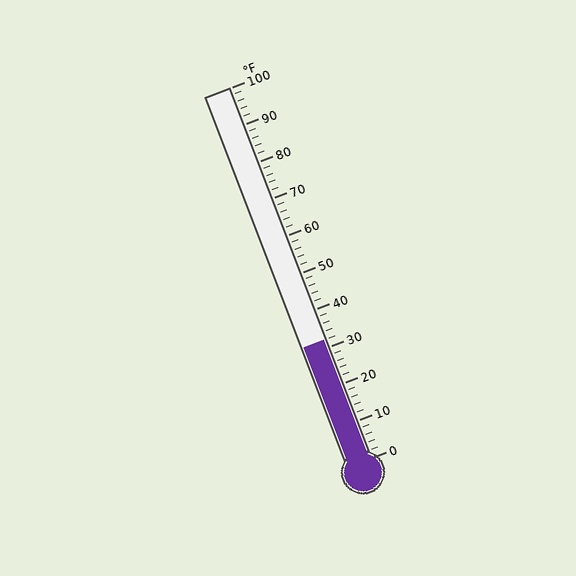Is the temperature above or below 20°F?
The temperature is above 20°F.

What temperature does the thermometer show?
The thermometer shows approximately 32°F.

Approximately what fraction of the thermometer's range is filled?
The thermometer is filled to approximately 30% of its range.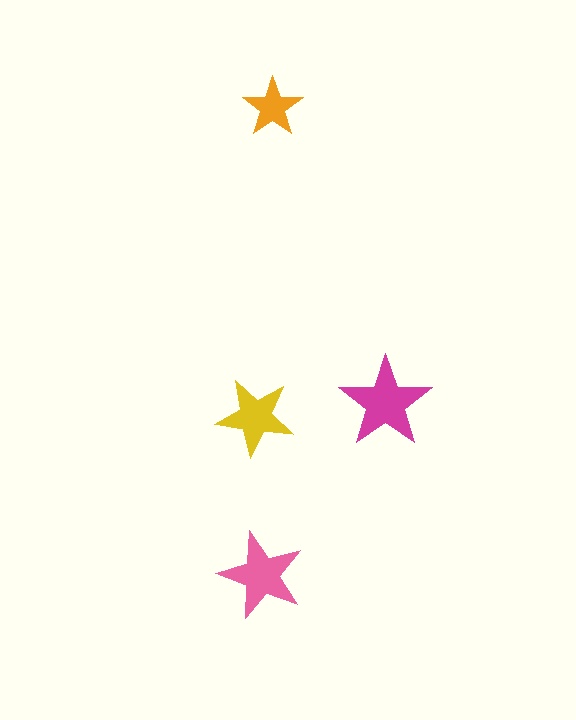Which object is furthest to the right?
The magenta star is rightmost.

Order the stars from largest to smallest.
the magenta one, the pink one, the yellow one, the orange one.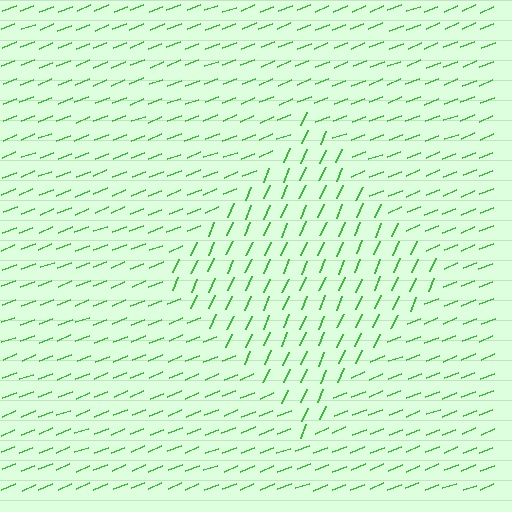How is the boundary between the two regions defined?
The boundary is defined purely by a change in line orientation (approximately 45 degrees difference). All lines are the same color and thickness.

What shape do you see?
I see a diamond.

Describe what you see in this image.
The image is filled with small green line segments. A diamond region in the image has lines oriented differently from the surrounding lines, creating a visible texture boundary.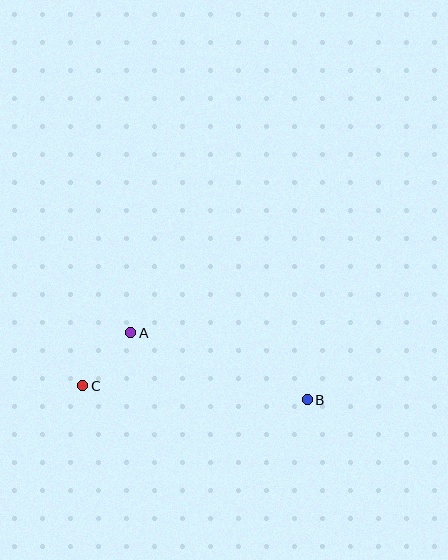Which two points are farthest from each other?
Points B and C are farthest from each other.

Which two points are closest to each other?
Points A and C are closest to each other.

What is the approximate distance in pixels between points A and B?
The distance between A and B is approximately 189 pixels.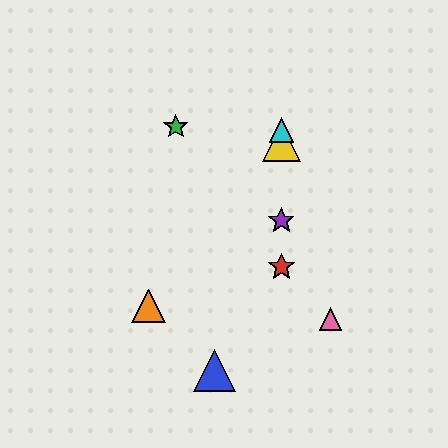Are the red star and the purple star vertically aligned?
Yes, both are at x≈281.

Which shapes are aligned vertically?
The red star, the yellow triangle, the purple star, the cyan triangle are aligned vertically.